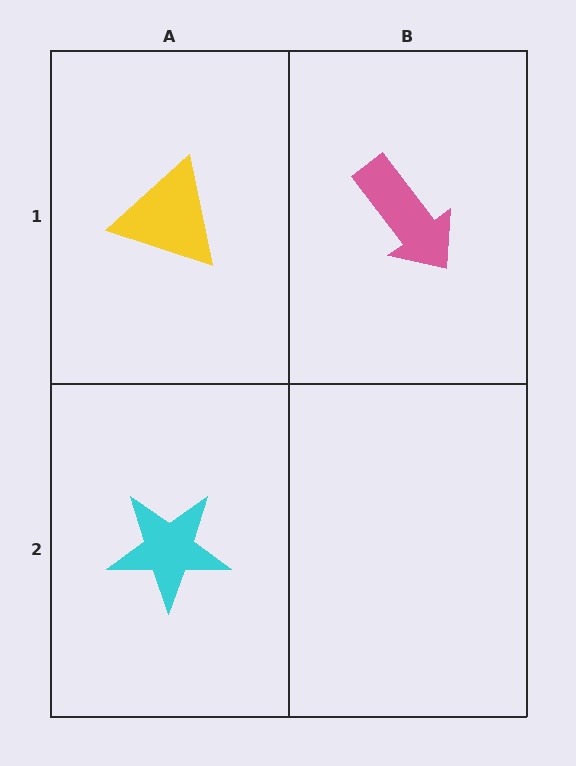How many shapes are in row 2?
1 shape.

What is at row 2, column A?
A cyan star.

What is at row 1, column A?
A yellow triangle.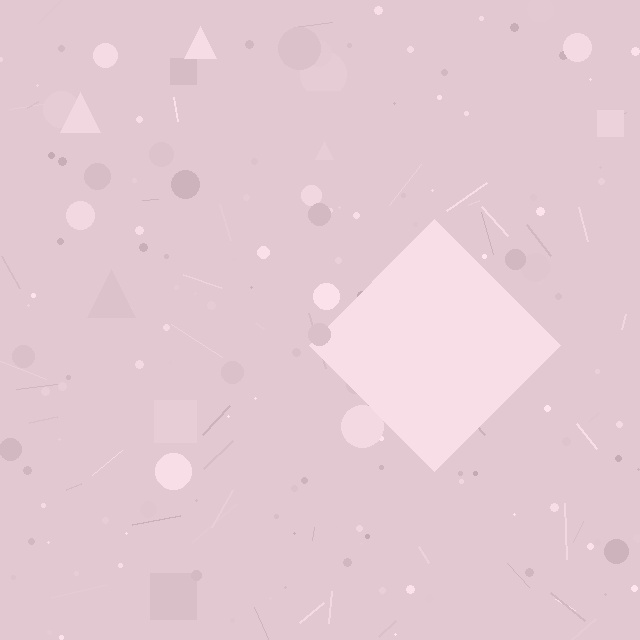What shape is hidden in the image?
A diamond is hidden in the image.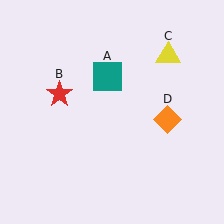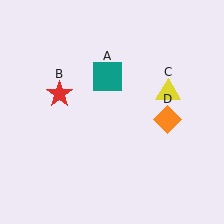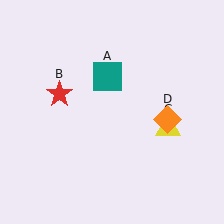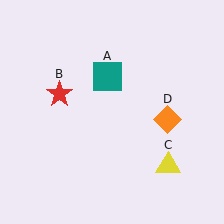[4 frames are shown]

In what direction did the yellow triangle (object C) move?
The yellow triangle (object C) moved down.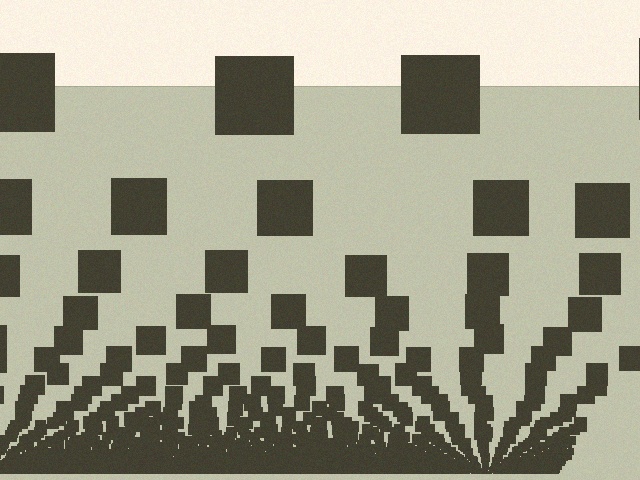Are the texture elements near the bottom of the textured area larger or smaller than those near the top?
Smaller. The gradient is inverted — elements near the bottom are smaller and denser.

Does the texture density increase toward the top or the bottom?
Density increases toward the bottom.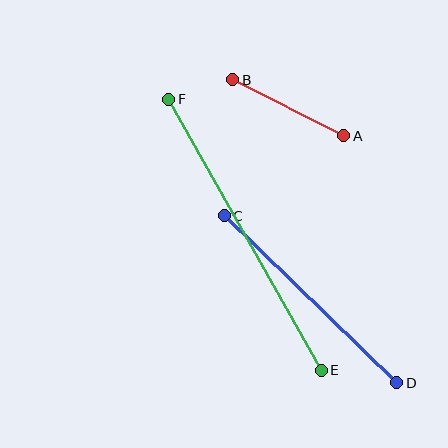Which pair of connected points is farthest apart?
Points E and F are farthest apart.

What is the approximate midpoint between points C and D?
The midpoint is at approximately (310, 299) pixels.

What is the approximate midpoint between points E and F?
The midpoint is at approximately (245, 235) pixels.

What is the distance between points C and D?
The distance is approximately 240 pixels.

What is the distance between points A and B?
The distance is approximately 124 pixels.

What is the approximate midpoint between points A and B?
The midpoint is at approximately (288, 108) pixels.